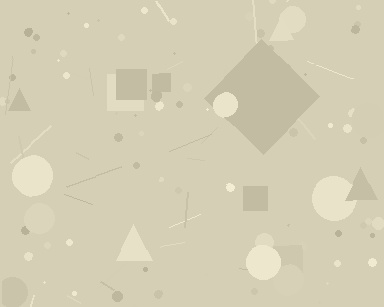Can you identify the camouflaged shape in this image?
The camouflaged shape is a diamond.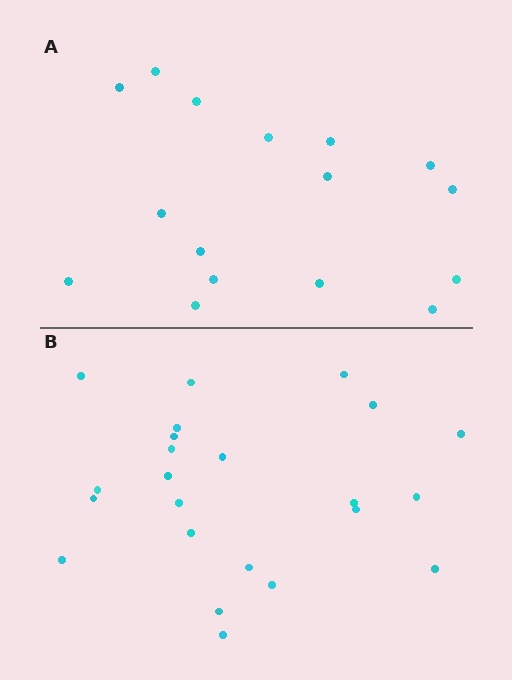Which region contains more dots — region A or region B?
Region B (the bottom region) has more dots.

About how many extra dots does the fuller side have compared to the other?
Region B has roughly 8 or so more dots than region A.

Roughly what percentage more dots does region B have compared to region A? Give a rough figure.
About 45% more.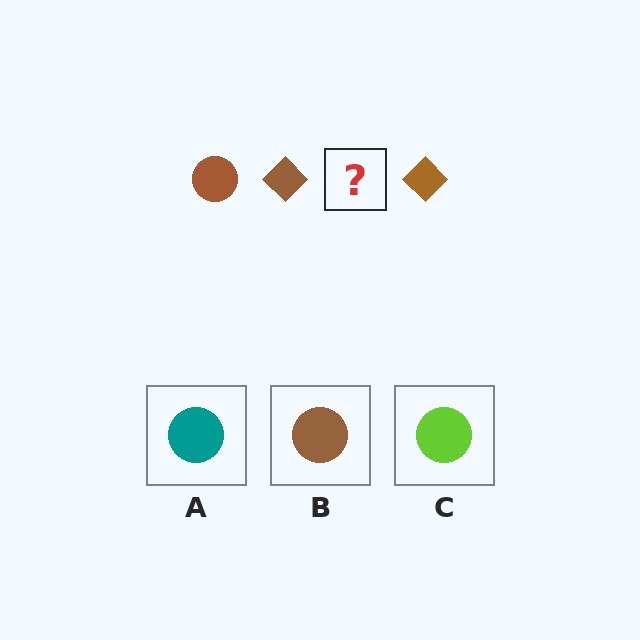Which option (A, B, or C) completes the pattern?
B.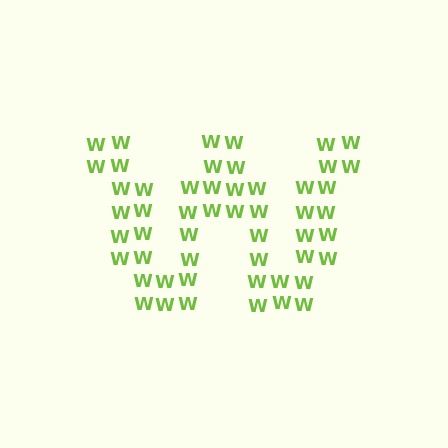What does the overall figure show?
The overall figure shows the letter W.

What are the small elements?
The small elements are letter W's.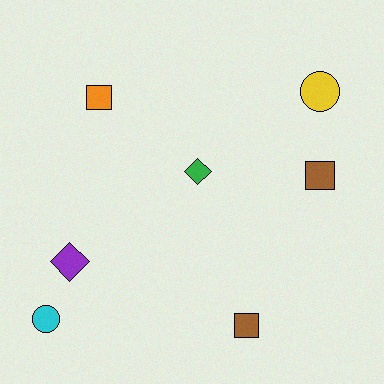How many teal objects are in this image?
There are no teal objects.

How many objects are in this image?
There are 7 objects.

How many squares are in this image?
There are 3 squares.